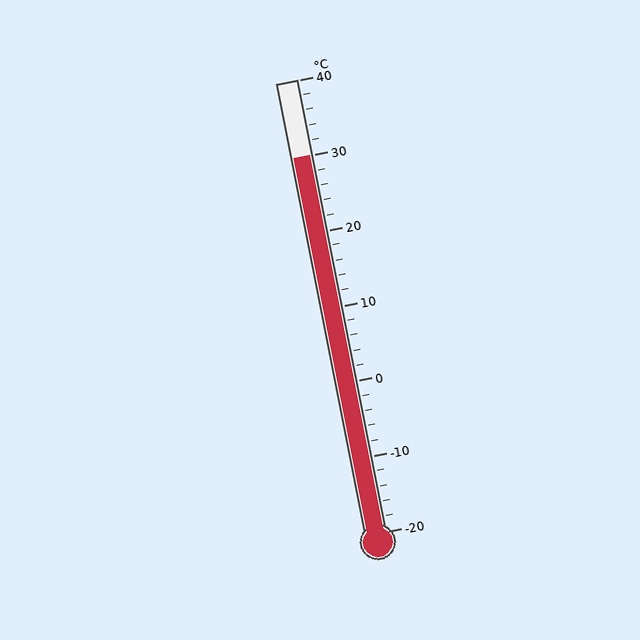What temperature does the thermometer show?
The thermometer shows approximately 30°C.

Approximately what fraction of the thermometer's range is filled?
The thermometer is filled to approximately 85% of its range.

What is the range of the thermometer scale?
The thermometer scale ranges from -20°C to 40°C.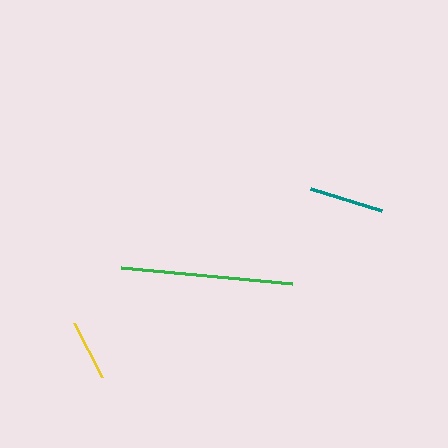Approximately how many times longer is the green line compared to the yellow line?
The green line is approximately 2.9 times the length of the yellow line.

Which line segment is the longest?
The green line is the longest at approximately 172 pixels.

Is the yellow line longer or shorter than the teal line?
The teal line is longer than the yellow line.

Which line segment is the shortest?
The yellow line is the shortest at approximately 60 pixels.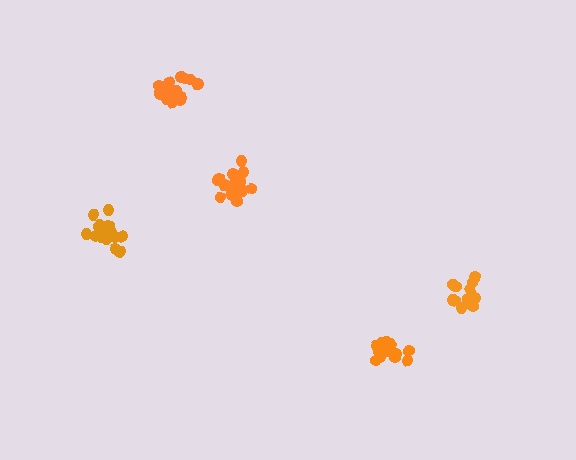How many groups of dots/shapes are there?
There are 5 groups.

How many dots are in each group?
Group 1: 20 dots, Group 2: 19 dots, Group 3: 18 dots, Group 4: 14 dots, Group 5: 14 dots (85 total).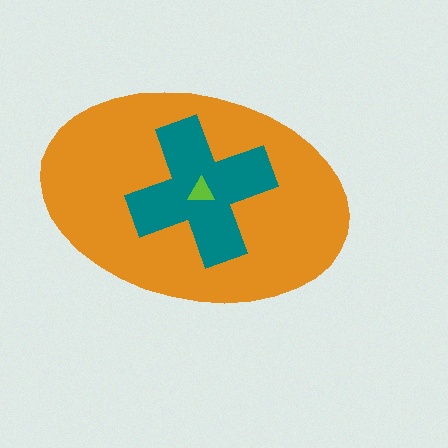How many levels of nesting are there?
3.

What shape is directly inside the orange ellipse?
The teal cross.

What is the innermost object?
The lime triangle.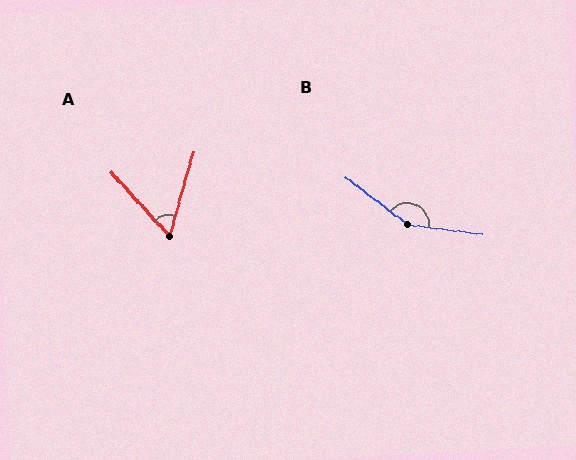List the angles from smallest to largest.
A (58°), B (150°).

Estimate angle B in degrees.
Approximately 150 degrees.